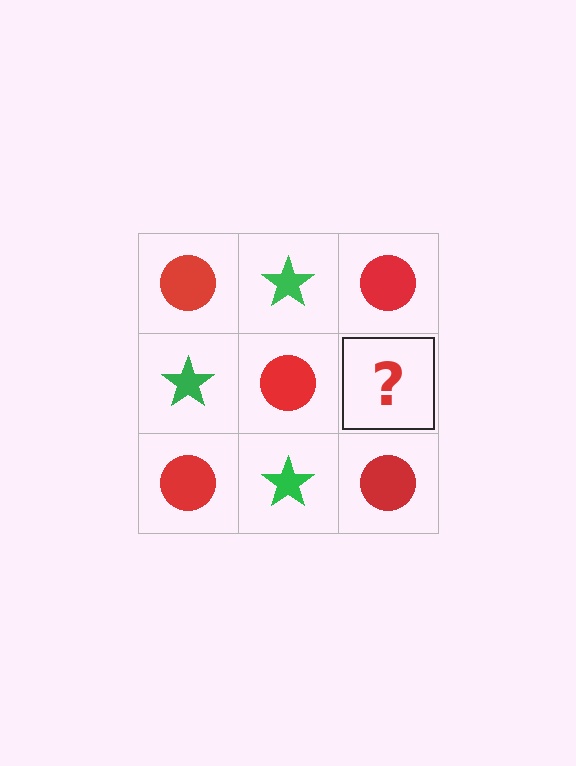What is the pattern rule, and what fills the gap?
The rule is that it alternates red circle and green star in a checkerboard pattern. The gap should be filled with a green star.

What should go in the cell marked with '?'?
The missing cell should contain a green star.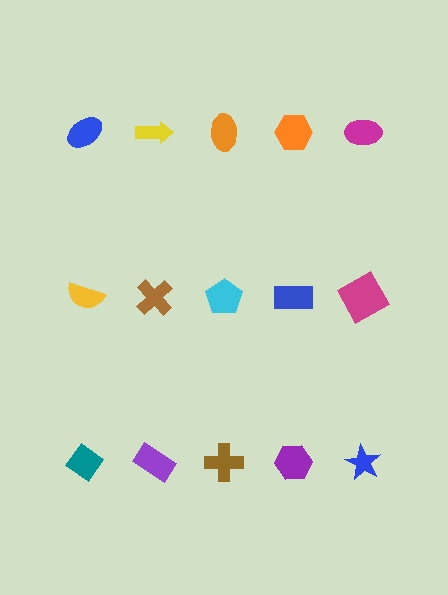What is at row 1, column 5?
A magenta ellipse.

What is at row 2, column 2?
A brown cross.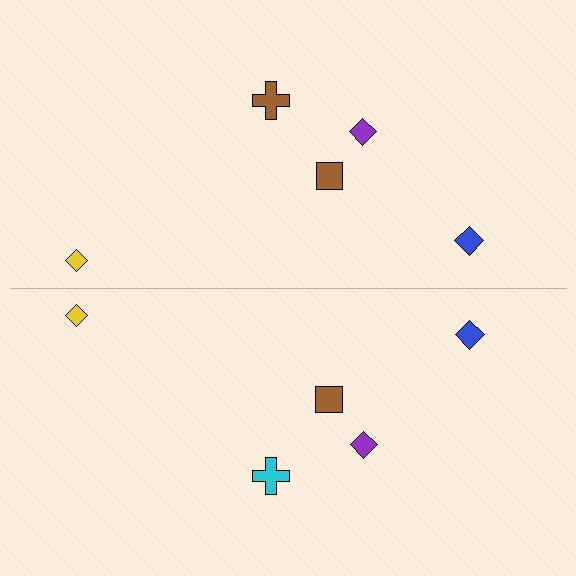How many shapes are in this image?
There are 10 shapes in this image.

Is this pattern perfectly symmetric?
No, the pattern is not perfectly symmetric. The cyan cross on the bottom side breaks the symmetry — its mirror counterpart is brown.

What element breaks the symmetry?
The cyan cross on the bottom side breaks the symmetry — its mirror counterpart is brown.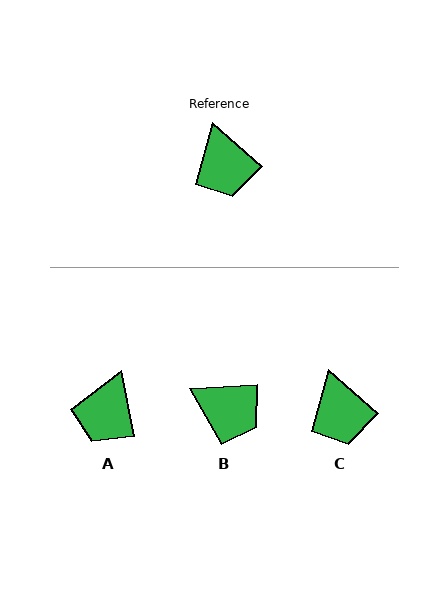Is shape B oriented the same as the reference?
No, it is off by about 44 degrees.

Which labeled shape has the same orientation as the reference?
C.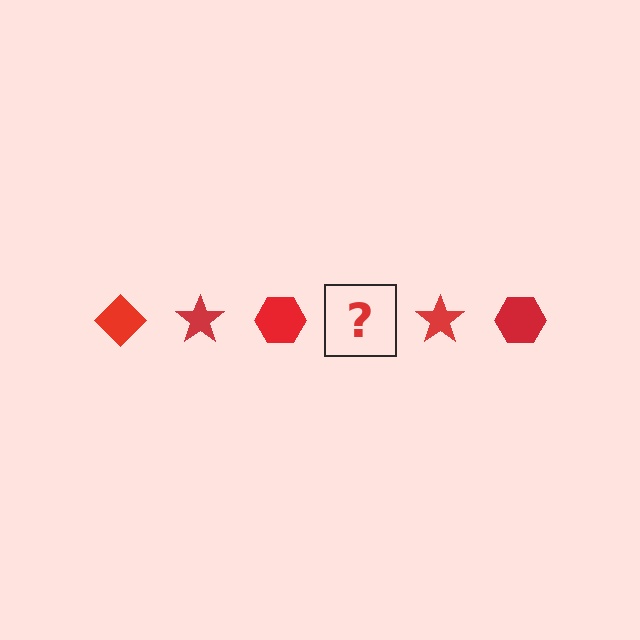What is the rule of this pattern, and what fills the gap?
The rule is that the pattern cycles through diamond, star, hexagon shapes in red. The gap should be filled with a red diamond.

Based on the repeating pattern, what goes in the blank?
The blank should be a red diamond.